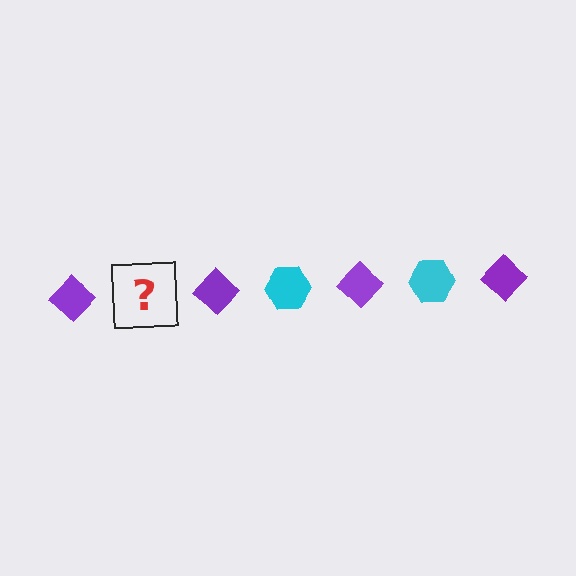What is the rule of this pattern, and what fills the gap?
The rule is that the pattern alternates between purple diamond and cyan hexagon. The gap should be filled with a cyan hexagon.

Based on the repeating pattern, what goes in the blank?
The blank should be a cyan hexagon.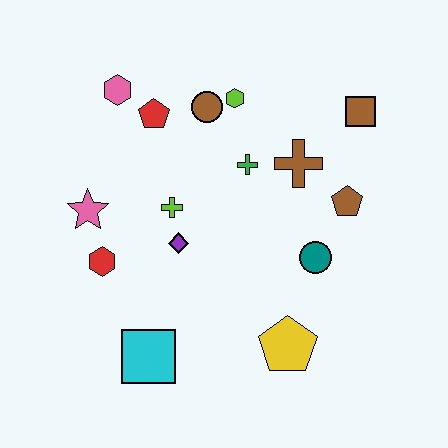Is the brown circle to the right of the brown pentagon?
No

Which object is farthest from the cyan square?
The brown square is farthest from the cyan square.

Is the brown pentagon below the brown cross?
Yes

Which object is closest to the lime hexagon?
The brown circle is closest to the lime hexagon.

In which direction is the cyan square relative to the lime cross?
The cyan square is below the lime cross.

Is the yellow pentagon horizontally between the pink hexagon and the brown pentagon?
Yes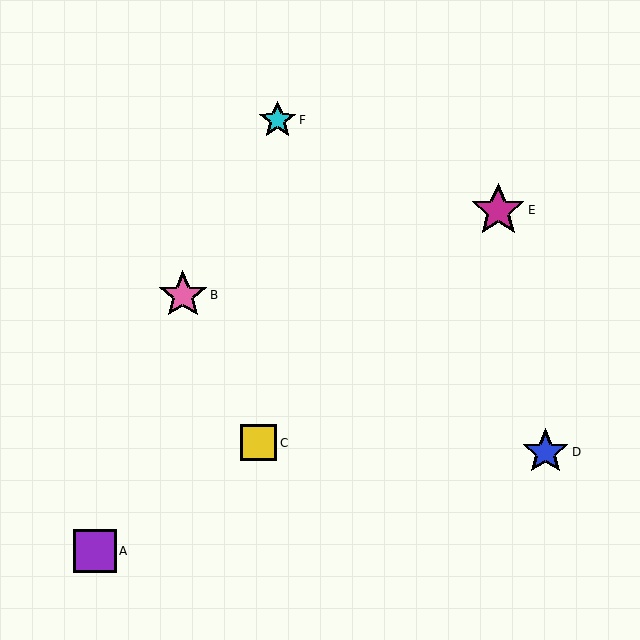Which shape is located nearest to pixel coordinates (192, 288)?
The pink star (labeled B) at (183, 295) is nearest to that location.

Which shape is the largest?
The magenta star (labeled E) is the largest.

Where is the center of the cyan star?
The center of the cyan star is at (277, 120).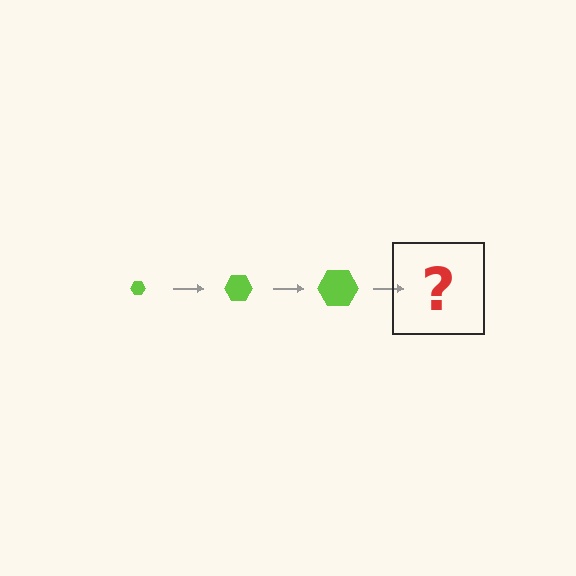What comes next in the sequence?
The next element should be a lime hexagon, larger than the previous one.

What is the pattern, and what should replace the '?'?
The pattern is that the hexagon gets progressively larger each step. The '?' should be a lime hexagon, larger than the previous one.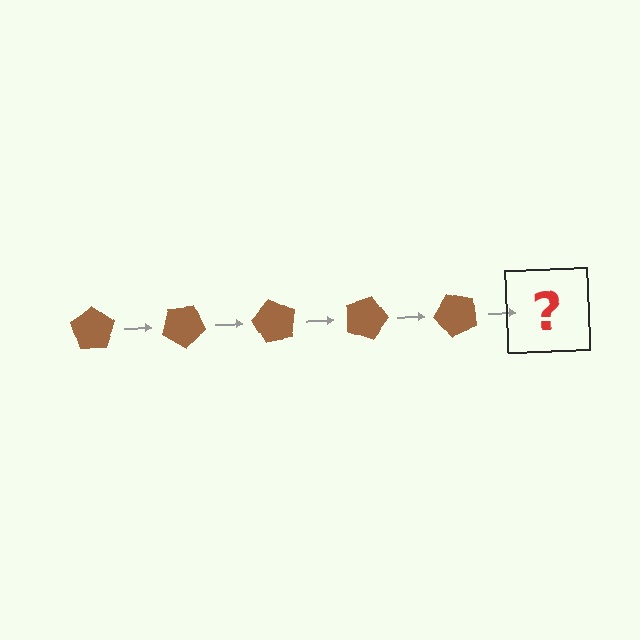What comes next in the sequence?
The next element should be a brown pentagon rotated 150 degrees.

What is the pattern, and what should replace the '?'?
The pattern is that the pentagon rotates 30 degrees each step. The '?' should be a brown pentagon rotated 150 degrees.